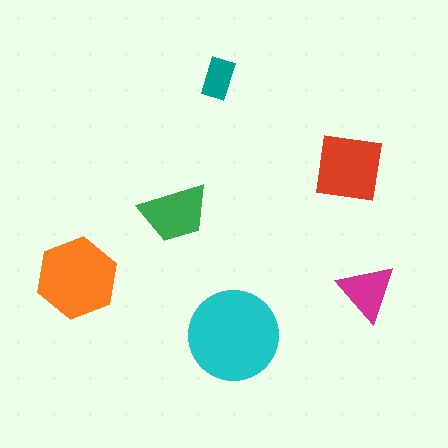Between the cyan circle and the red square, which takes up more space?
The cyan circle.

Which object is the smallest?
The teal rectangle.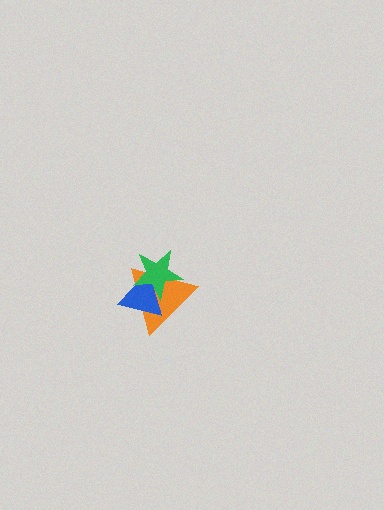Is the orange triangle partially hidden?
Yes, it is partially covered by another shape.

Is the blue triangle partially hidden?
Yes, it is partially covered by another shape.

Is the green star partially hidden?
No, no other shape covers it.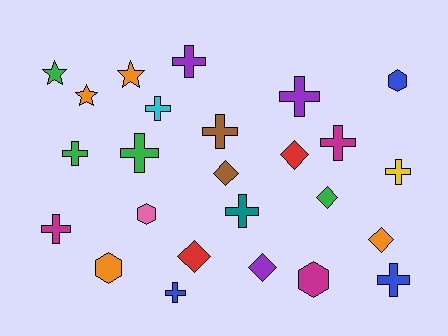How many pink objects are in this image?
There is 1 pink object.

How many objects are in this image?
There are 25 objects.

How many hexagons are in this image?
There are 4 hexagons.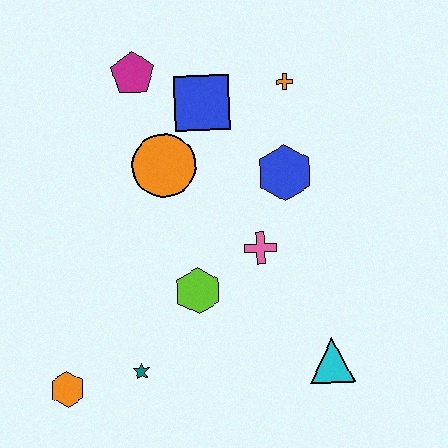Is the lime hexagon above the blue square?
No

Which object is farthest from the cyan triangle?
The magenta pentagon is farthest from the cyan triangle.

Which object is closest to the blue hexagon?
The pink cross is closest to the blue hexagon.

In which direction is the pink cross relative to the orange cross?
The pink cross is below the orange cross.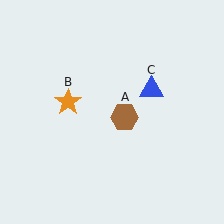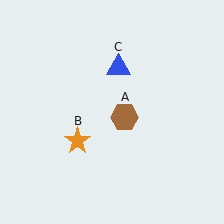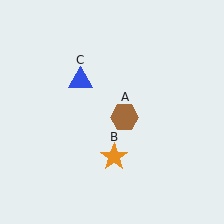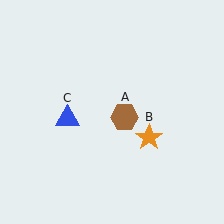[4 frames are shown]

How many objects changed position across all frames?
2 objects changed position: orange star (object B), blue triangle (object C).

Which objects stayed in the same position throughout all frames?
Brown hexagon (object A) remained stationary.